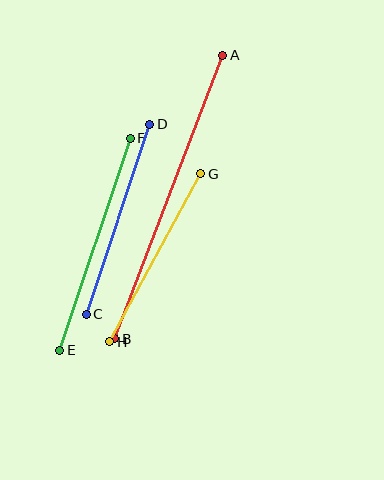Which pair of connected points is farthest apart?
Points A and B are farthest apart.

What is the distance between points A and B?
The distance is approximately 304 pixels.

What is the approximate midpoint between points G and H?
The midpoint is at approximately (155, 258) pixels.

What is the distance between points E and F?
The distance is approximately 224 pixels.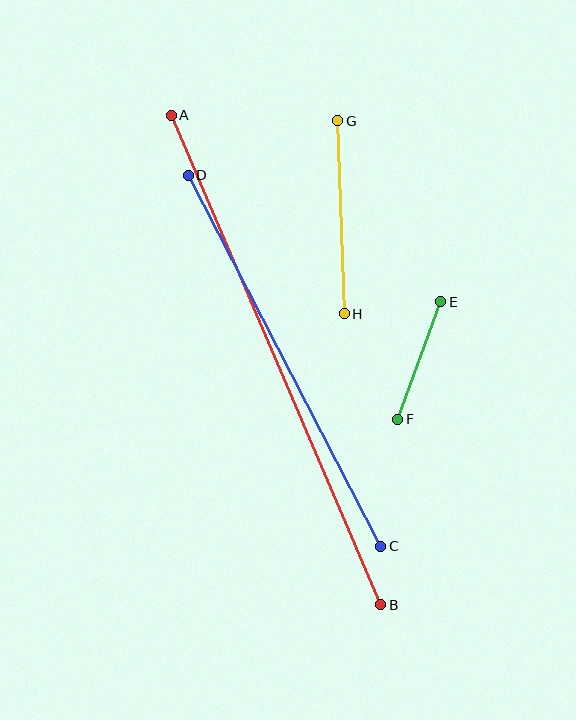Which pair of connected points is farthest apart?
Points A and B are farthest apart.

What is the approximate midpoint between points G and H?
The midpoint is at approximately (341, 217) pixels.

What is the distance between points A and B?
The distance is approximately 532 pixels.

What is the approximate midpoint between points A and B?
The midpoint is at approximately (276, 360) pixels.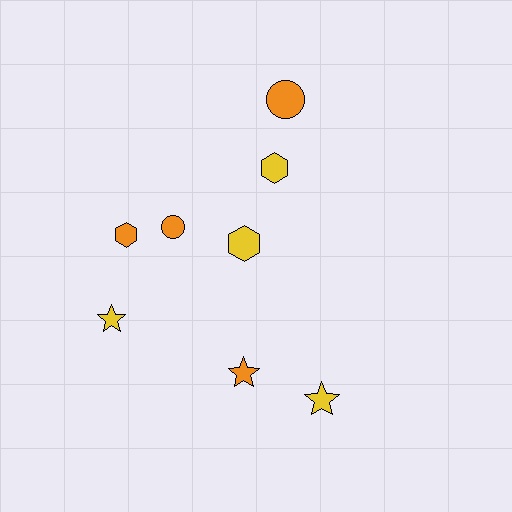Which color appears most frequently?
Orange, with 4 objects.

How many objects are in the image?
There are 8 objects.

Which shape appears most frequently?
Star, with 3 objects.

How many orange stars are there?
There is 1 orange star.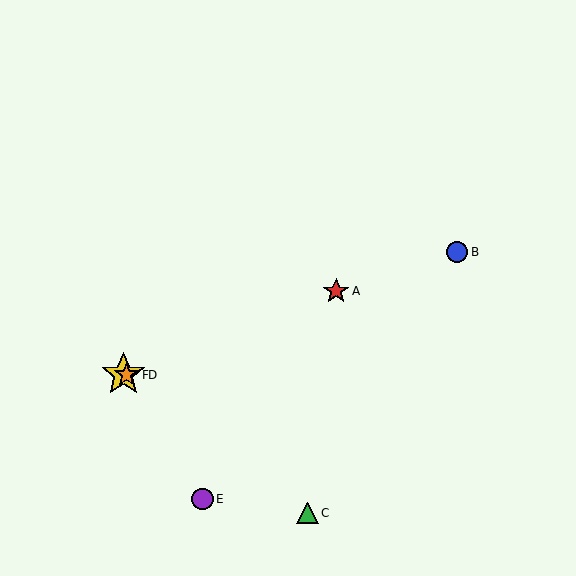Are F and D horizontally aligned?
Yes, both are at y≈375.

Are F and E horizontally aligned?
No, F is at y≈375 and E is at y≈499.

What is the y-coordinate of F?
Object F is at y≈375.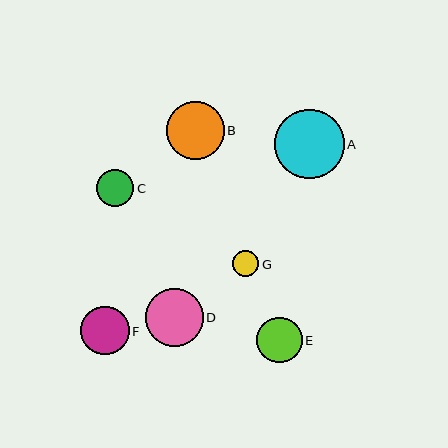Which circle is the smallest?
Circle G is the smallest with a size of approximately 26 pixels.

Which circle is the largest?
Circle A is the largest with a size of approximately 69 pixels.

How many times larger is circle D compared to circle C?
Circle D is approximately 1.5 times the size of circle C.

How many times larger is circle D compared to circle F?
Circle D is approximately 1.2 times the size of circle F.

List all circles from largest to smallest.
From largest to smallest: A, B, D, F, E, C, G.